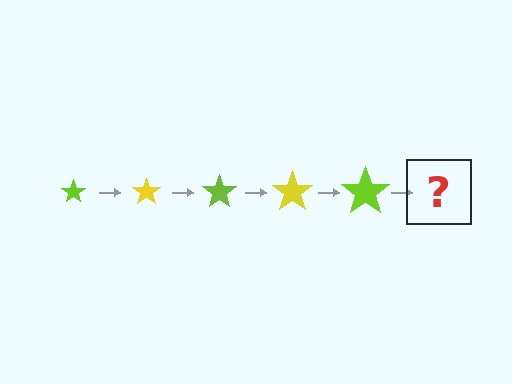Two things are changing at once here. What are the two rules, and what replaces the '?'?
The two rules are that the star grows larger each step and the color cycles through lime and yellow. The '?' should be a yellow star, larger than the previous one.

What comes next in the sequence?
The next element should be a yellow star, larger than the previous one.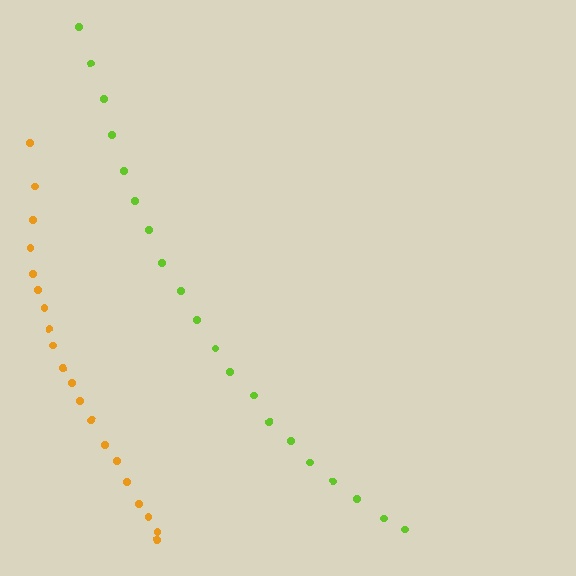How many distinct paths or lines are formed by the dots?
There are 2 distinct paths.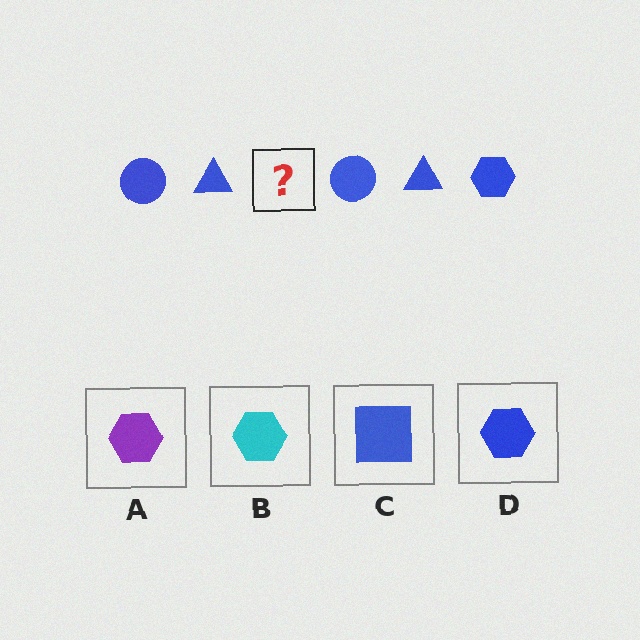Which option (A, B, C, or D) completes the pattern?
D.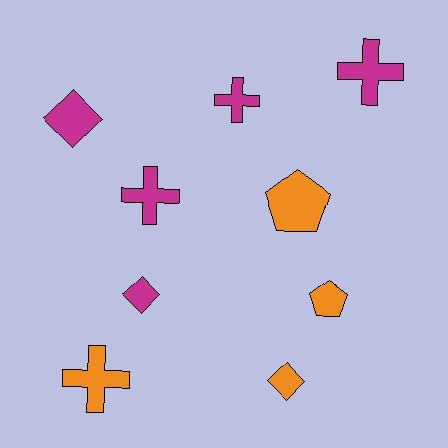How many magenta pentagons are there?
There are no magenta pentagons.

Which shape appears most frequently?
Cross, with 4 objects.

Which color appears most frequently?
Magenta, with 5 objects.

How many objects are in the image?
There are 9 objects.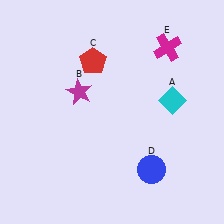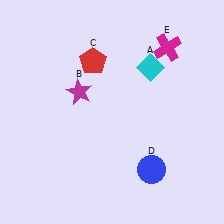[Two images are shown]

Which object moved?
The cyan diamond (A) moved up.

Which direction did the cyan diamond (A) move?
The cyan diamond (A) moved up.